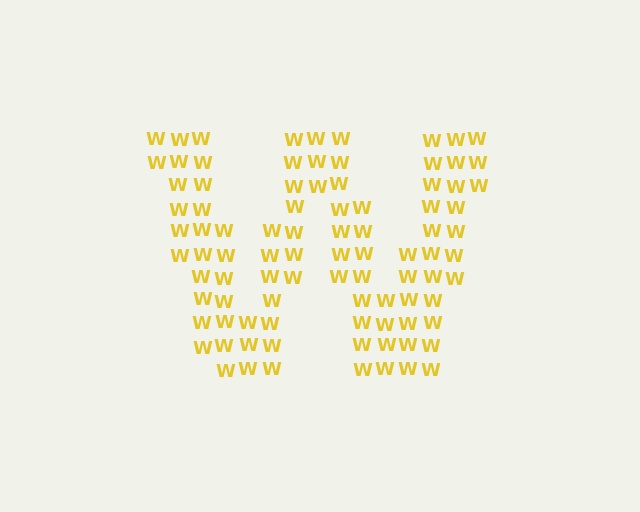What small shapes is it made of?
It is made of small letter W's.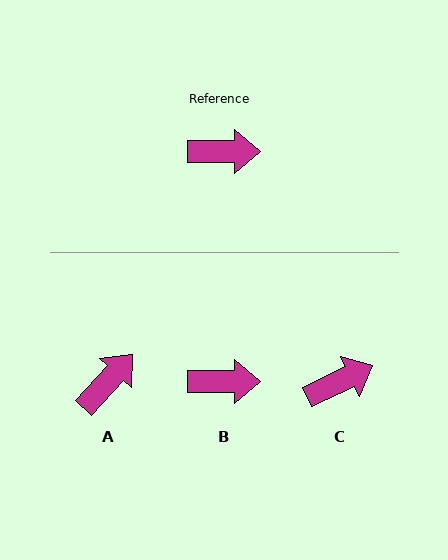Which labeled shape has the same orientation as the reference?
B.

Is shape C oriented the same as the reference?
No, it is off by about 26 degrees.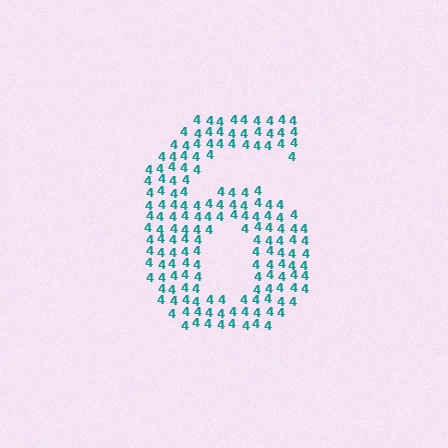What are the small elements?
The small elements are digit 4's.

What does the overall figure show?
The overall figure shows the digit 6.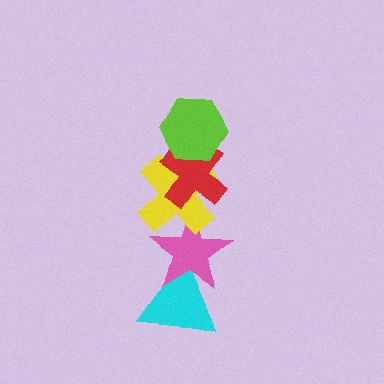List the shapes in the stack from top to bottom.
From top to bottom: the lime hexagon, the red cross, the yellow cross, the pink star, the cyan triangle.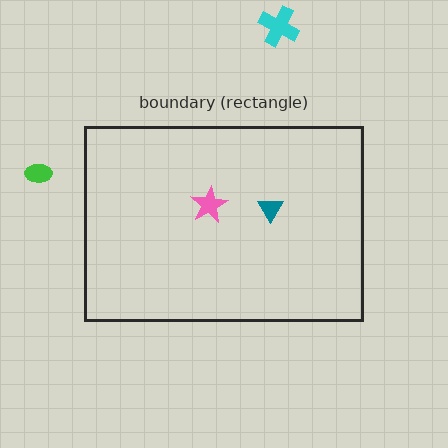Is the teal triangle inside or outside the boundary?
Inside.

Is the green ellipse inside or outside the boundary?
Outside.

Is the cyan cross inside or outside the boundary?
Outside.